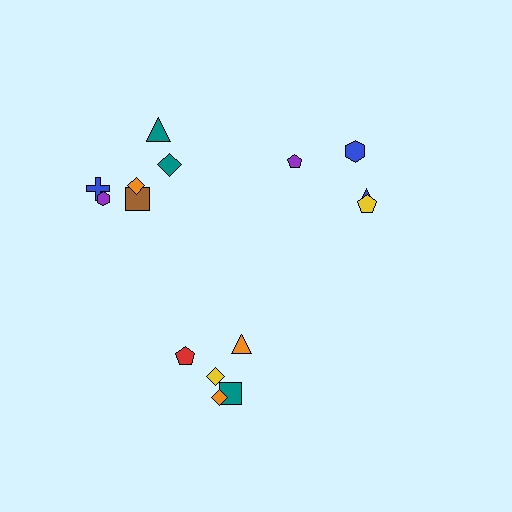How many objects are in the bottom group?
There are 5 objects.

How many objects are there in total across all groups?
There are 15 objects.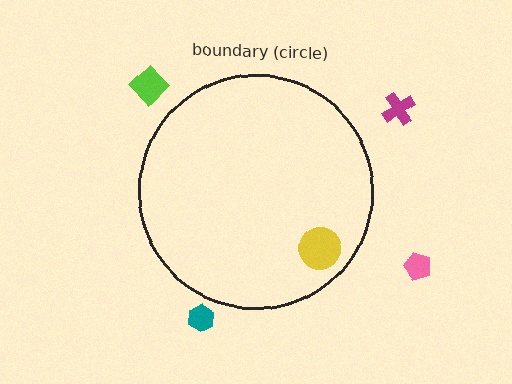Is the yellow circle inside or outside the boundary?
Inside.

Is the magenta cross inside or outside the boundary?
Outside.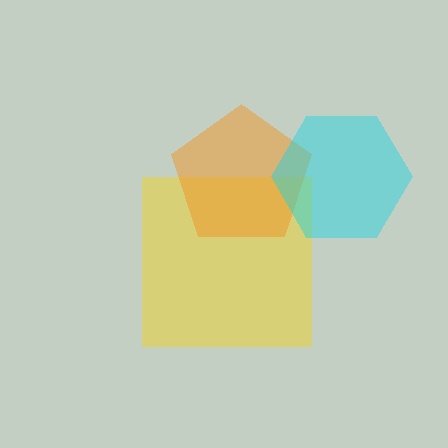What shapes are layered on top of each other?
The layered shapes are: a yellow square, an orange pentagon, a cyan hexagon.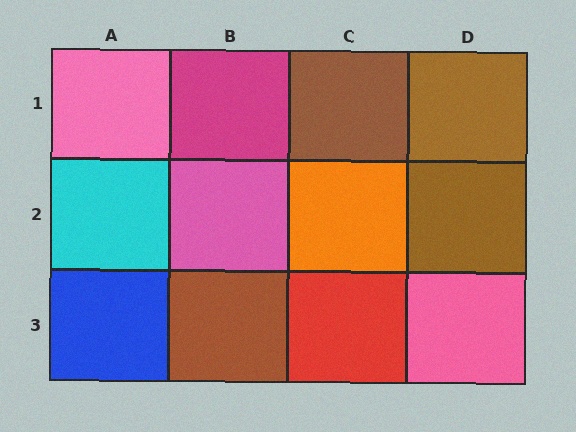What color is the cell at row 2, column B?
Pink.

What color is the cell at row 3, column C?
Red.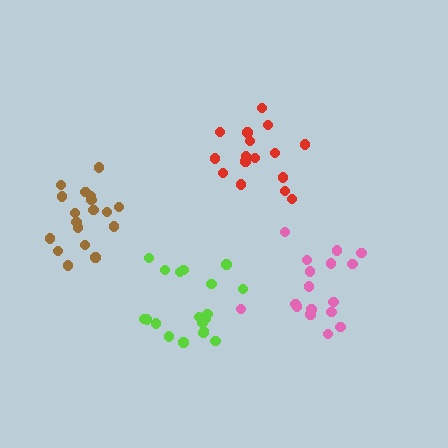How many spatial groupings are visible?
There are 4 spatial groupings.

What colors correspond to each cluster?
The clusters are colored: lime, red, brown, pink.